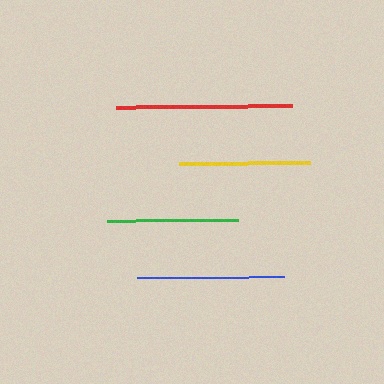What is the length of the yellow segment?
The yellow segment is approximately 131 pixels long.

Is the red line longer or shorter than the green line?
The red line is longer than the green line.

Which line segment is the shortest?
The green line is the shortest at approximately 131 pixels.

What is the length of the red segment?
The red segment is approximately 176 pixels long.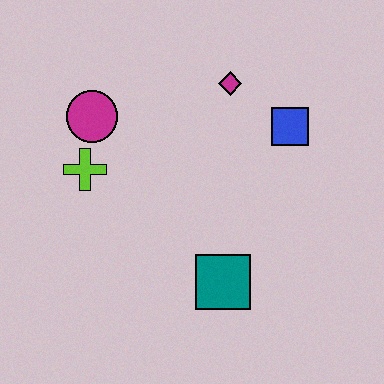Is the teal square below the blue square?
Yes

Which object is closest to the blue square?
The magenta diamond is closest to the blue square.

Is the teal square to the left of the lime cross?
No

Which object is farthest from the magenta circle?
The teal square is farthest from the magenta circle.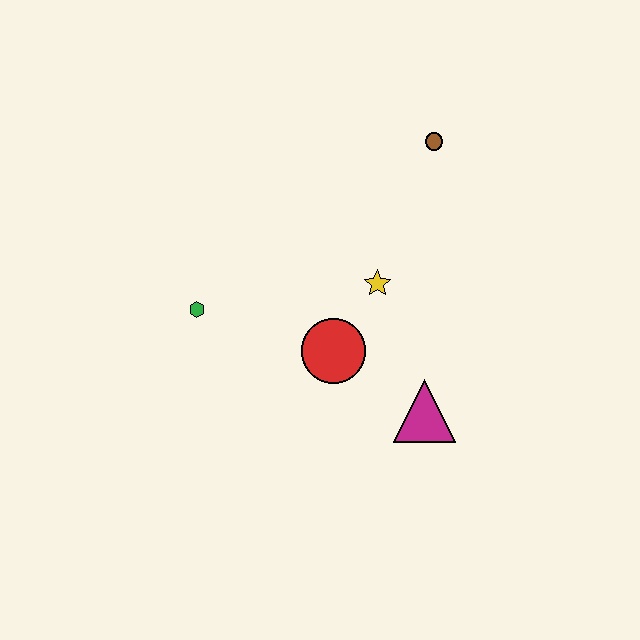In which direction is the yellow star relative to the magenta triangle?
The yellow star is above the magenta triangle.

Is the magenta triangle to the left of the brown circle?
Yes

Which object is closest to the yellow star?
The red circle is closest to the yellow star.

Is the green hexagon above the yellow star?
No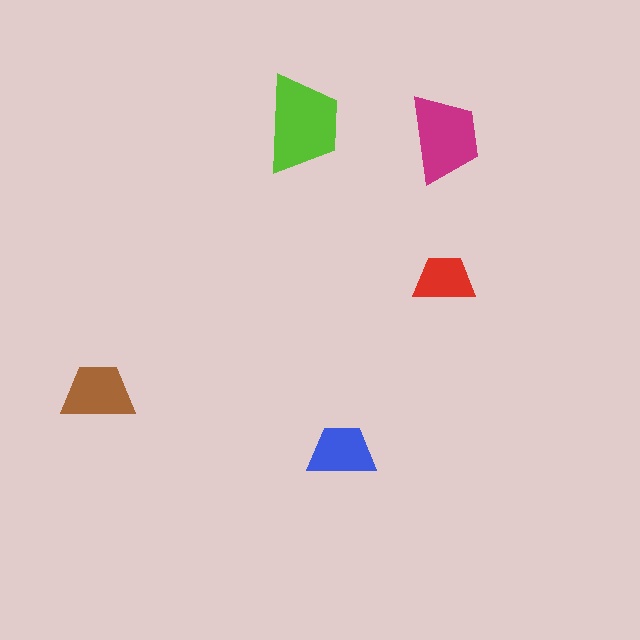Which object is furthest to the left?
The brown trapezoid is leftmost.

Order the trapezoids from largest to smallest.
the lime one, the magenta one, the brown one, the blue one, the red one.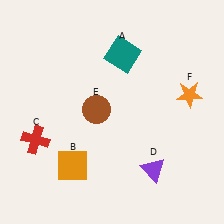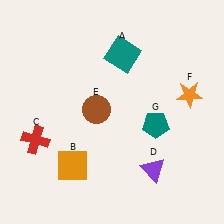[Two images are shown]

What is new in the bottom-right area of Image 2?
A teal pentagon (G) was added in the bottom-right area of Image 2.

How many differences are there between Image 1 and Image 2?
There is 1 difference between the two images.